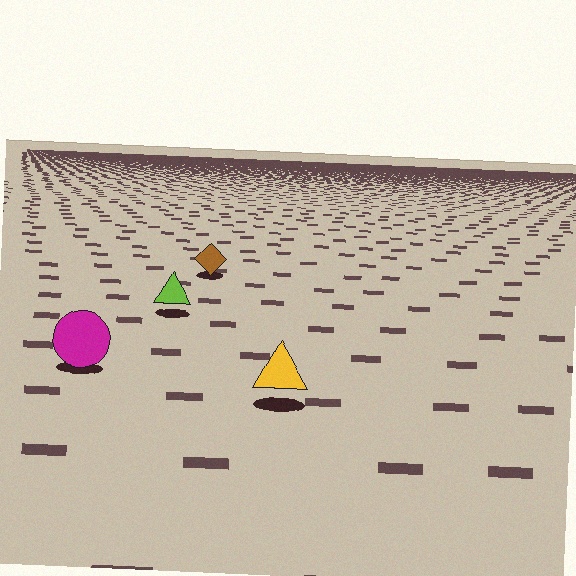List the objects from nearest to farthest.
From nearest to farthest: the yellow triangle, the magenta circle, the lime triangle, the brown diamond.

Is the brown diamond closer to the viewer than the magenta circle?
No. The magenta circle is closer — you can tell from the texture gradient: the ground texture is coarser near it.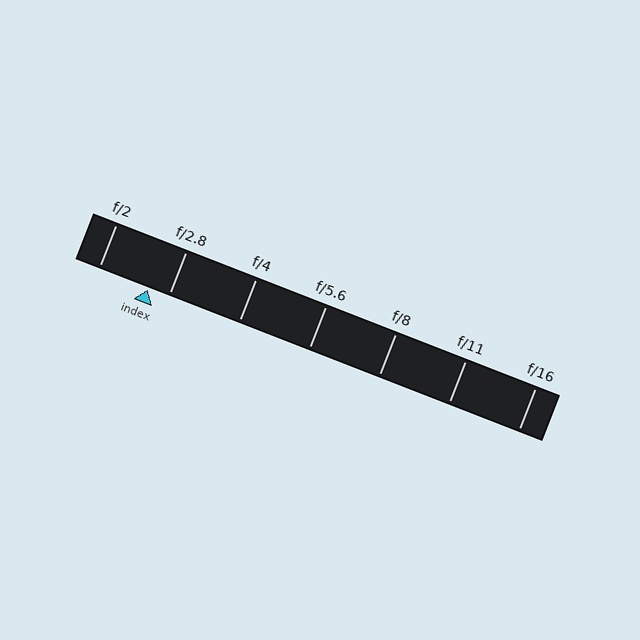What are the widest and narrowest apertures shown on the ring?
The widest aperture shown is f/2 and the narrowest is f/16.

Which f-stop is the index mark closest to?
The index mark is closest to f/2.8.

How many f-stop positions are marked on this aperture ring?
There are 7 f-stop positions marked.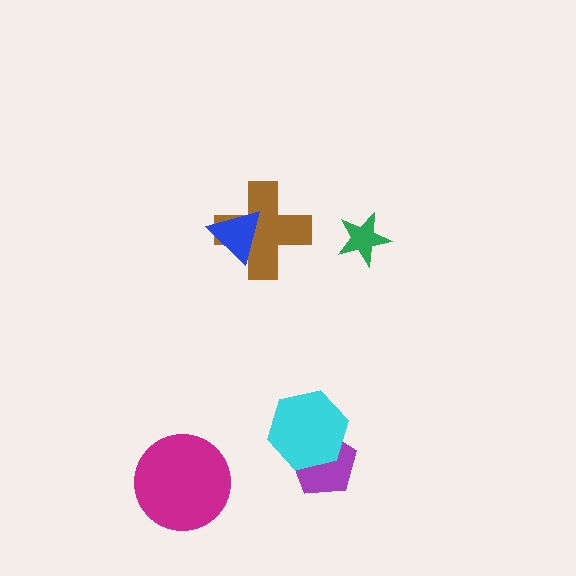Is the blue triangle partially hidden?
No, no other shape covers it.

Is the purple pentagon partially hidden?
Yes, it is partially covered by another shape.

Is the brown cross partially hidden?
Yes, it is partially covered by another shape.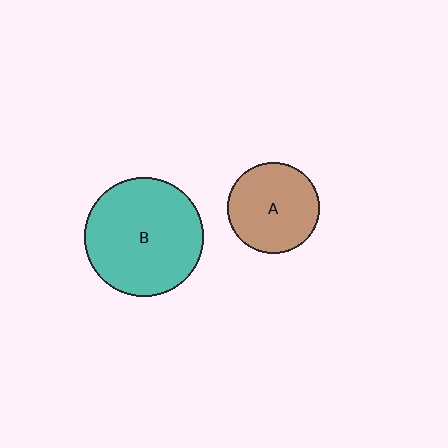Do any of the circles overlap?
No, none of the circles overlap.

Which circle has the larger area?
Circle B (teal).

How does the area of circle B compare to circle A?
Approximately 1.7 times.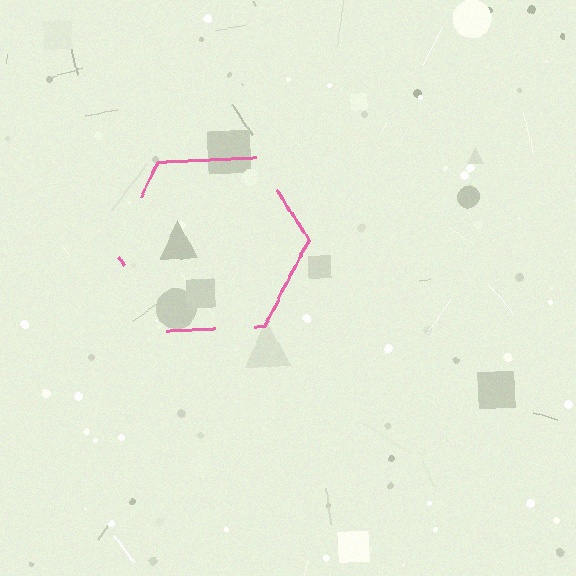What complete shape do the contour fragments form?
The contour fragments form a hexagon.